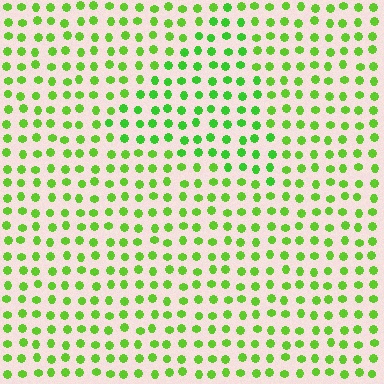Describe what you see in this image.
The image is filled with small lime elements in a uniform arrangement. A triangle-shaped region is visible where the elements are tinted to a slightly different hue, forming a subtle color boundary.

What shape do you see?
I see a triangle.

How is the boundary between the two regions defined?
The boundary is defined purely by a slight shift in hue (about 17 degrees). Spacing, size, and orientation are identical on both sides.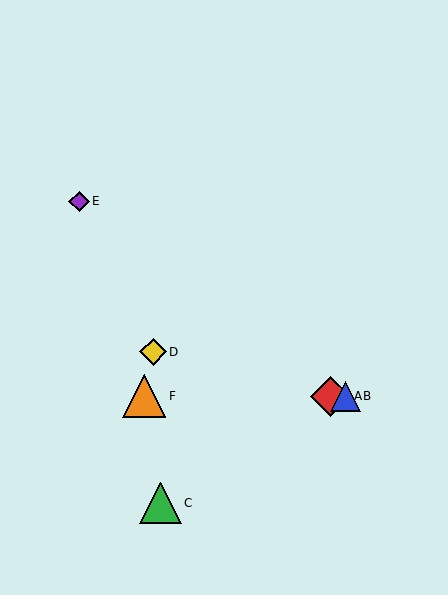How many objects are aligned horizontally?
3 objects (A, B, F) are aligned horizontally.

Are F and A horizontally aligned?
Yes, both are at y≈396.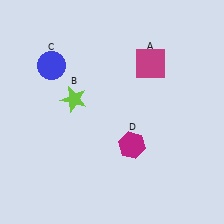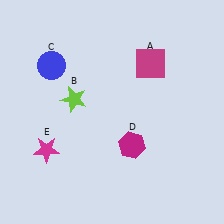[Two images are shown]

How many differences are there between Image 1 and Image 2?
There is 1 difference between the two images.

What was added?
A magenta star (E) was added in Image 2.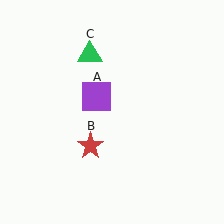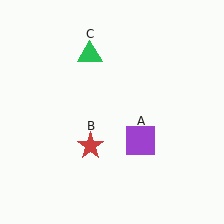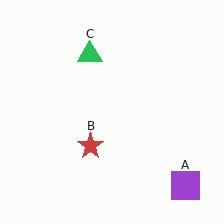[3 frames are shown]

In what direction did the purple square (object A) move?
The purple square (object A) moved down and to the right.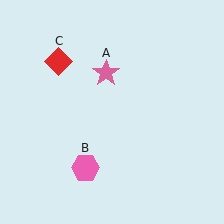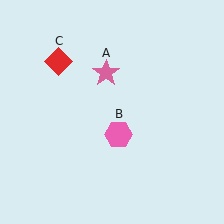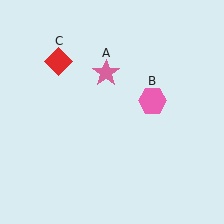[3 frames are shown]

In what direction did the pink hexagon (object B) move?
The pink hexagon (object B) moved up and to the right.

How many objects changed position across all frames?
1 object changed position: pink hexagon (object B).